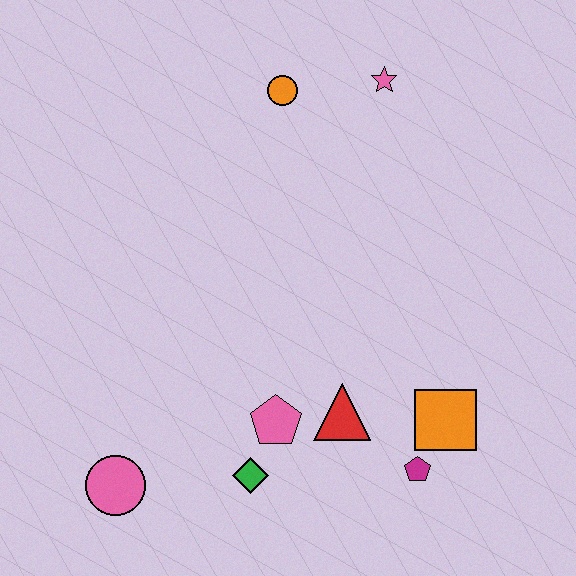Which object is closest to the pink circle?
The green diamond is closest to the pink circle.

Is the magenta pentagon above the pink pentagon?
No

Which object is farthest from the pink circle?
The pink star is farthest from the pink circle.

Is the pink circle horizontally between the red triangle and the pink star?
No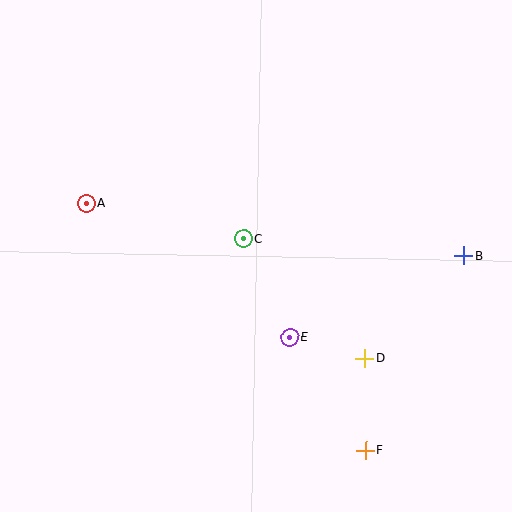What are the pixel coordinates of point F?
Point F is at (365, 450).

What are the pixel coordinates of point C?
Point C is at (244, 239).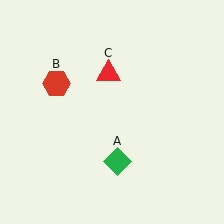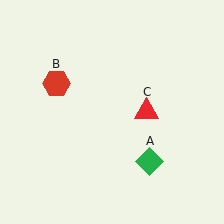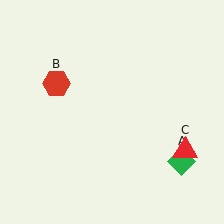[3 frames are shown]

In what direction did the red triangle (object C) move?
The red triangle (object C) moved down and to the right.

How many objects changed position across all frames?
2 objects changed position: green diamond (object A), red triangle (object C).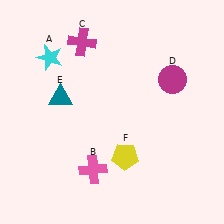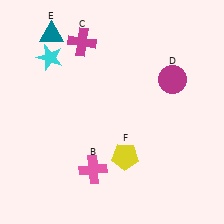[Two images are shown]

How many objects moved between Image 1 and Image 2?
1 object moved between the two images.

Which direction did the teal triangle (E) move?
The teal triangle (E) moved up.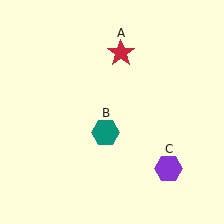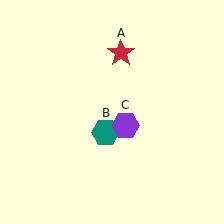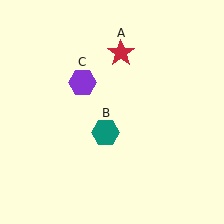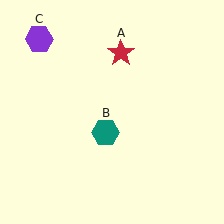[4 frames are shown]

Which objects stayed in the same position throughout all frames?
Red star (object A) and teal hexagon (object B) remained stationary.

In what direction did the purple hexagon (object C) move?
The purple hexagon (object C) moved up and to the left.